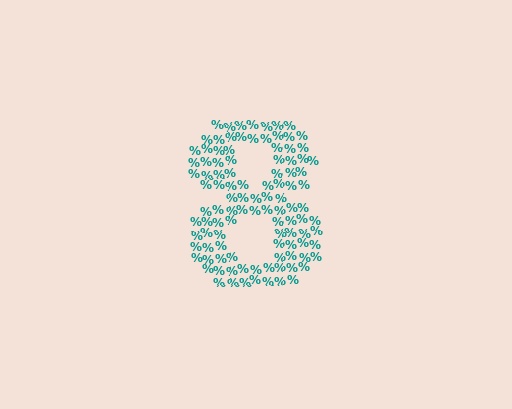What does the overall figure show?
The overall figure shows the digit 8.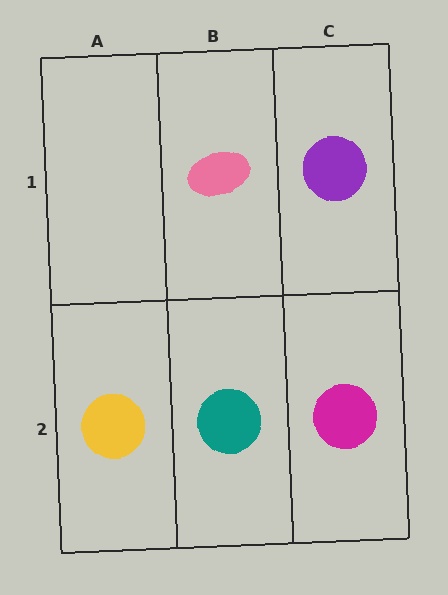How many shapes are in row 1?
2 shapes.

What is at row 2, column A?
A yellow circle.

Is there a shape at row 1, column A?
No, that cell is empty.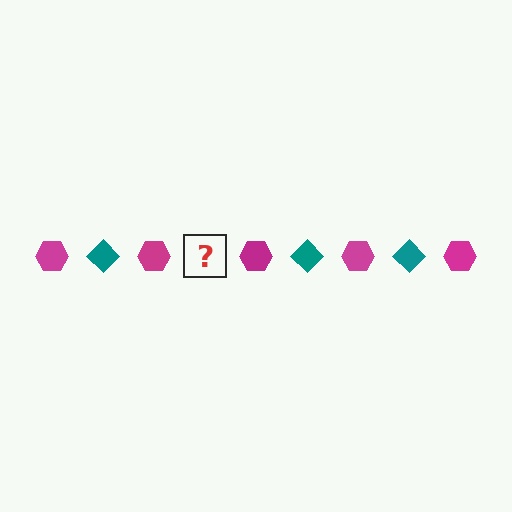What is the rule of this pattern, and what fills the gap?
The rule is that the pattern alternates between magenta hexagon and teal diamond. The gap should be filled with a teal diamond.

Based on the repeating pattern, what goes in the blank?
The blank should be a teal diamond.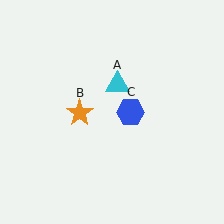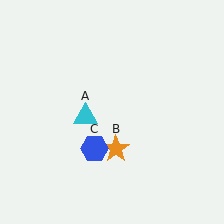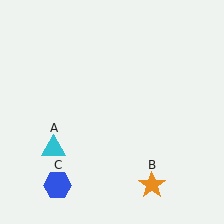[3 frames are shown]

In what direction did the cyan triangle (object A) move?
The cyan triangle (object A) moved down and to the left.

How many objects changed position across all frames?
3 objects changed position: cyan triangle (object A), orange star (object B), blue hexagon (object C).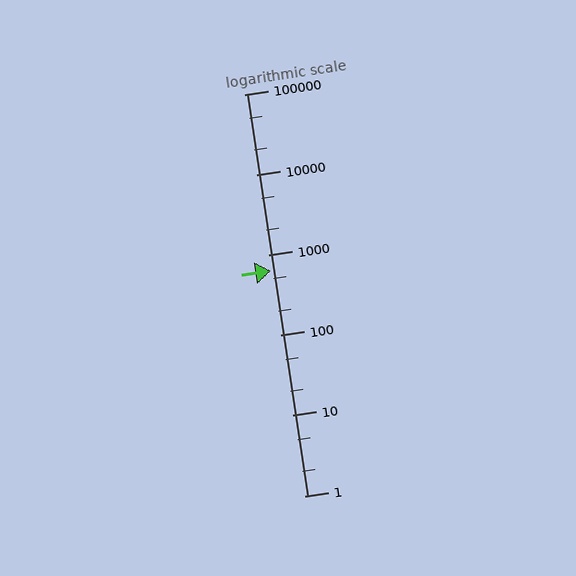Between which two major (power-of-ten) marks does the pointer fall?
The pointer is between 100 and 1000.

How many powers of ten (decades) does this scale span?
The scale spans 5 decades, from 1 to 100000.